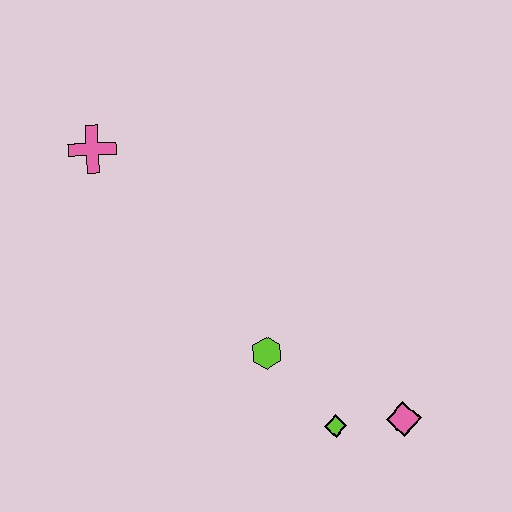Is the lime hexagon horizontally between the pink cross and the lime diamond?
Yes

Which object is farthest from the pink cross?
The pink diamond is farthest from the pink cross.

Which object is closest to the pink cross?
The lime hexagon is closest to the pink cross.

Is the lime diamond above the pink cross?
No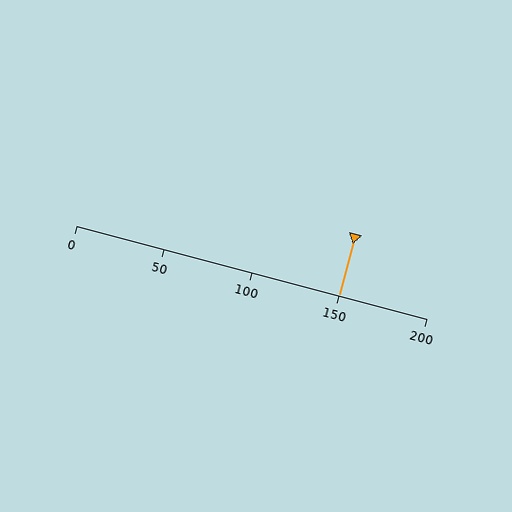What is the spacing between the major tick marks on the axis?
The major ticks are spaced 50 apart.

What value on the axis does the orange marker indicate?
The marker indicates approximately 150.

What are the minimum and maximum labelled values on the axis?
The axis runs from 0 to 200.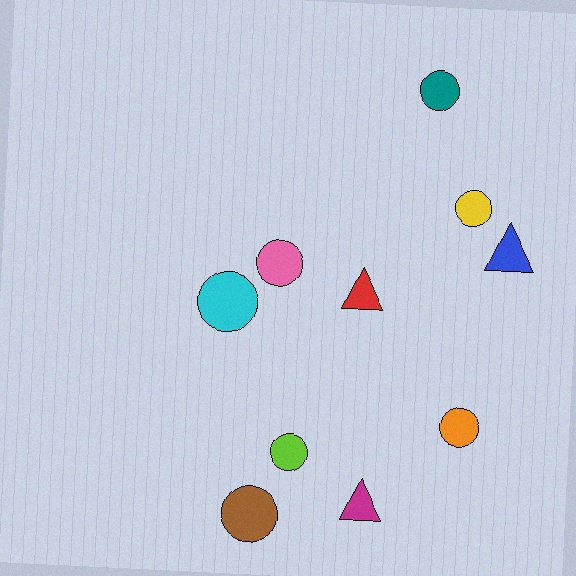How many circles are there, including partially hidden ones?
There are 7 circles.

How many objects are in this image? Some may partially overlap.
There are 10 objects.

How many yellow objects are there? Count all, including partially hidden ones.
There is 1 yellow object.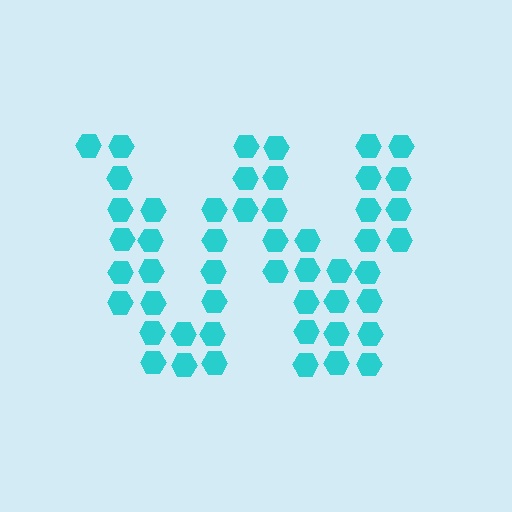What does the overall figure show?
The overall figure shows the letter W.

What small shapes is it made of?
It is made of small hexagons.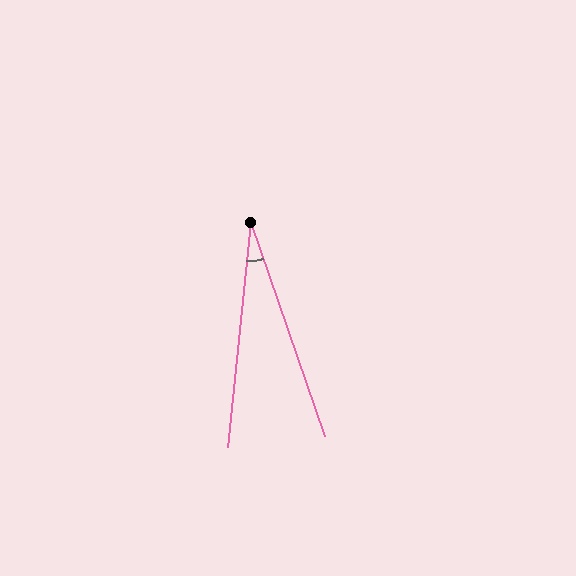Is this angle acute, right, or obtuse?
It is acute.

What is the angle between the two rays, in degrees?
Approximately 25 degrees.